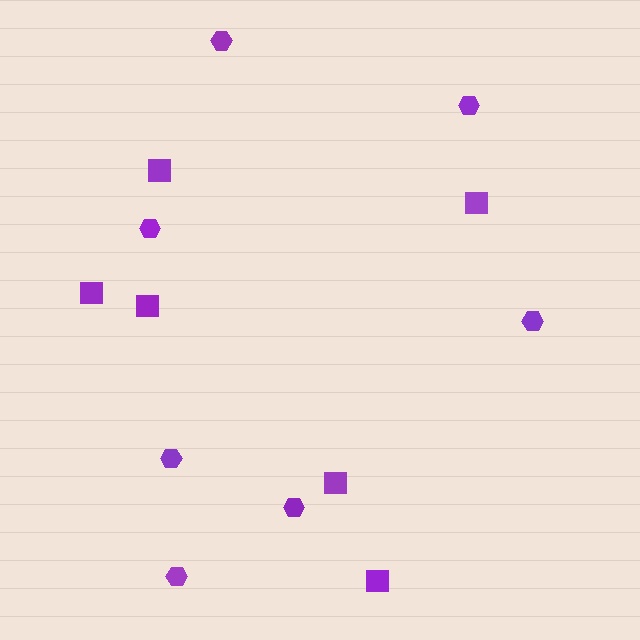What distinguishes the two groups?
There are 2 groups: one group of squares (6) and one group of hexagons (7).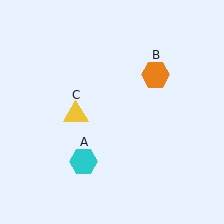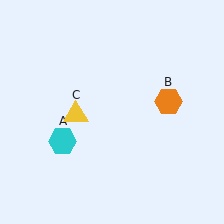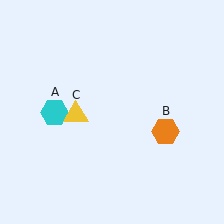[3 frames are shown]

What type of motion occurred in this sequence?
The cyan hexagon (object A), orange hexagon (object B) rotated clockwise around the center of the scene.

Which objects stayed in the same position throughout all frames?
Yellow triangle (object C) remained stationary.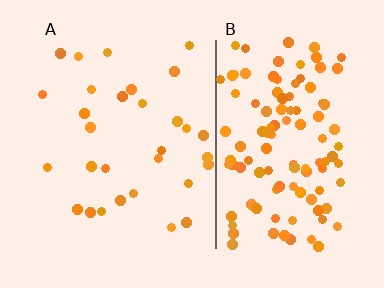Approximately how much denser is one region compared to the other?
Approximately 3.9× — region B over region A.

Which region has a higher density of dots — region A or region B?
B (the right).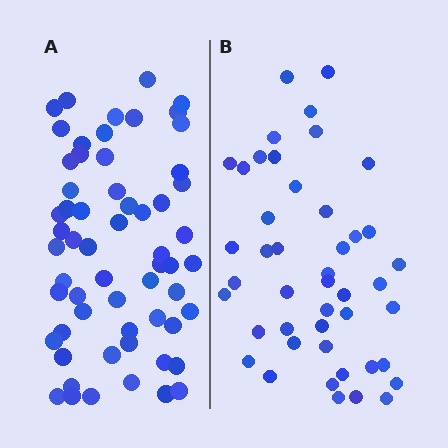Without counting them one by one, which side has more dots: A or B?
Region A (the left region) has more dots.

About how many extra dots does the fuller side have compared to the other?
Region A has approximately 15 more dots than region B.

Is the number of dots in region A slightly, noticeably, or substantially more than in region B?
Region A has noticeably more, but not dramatically so. The ratio is roughly 1.3 to 1.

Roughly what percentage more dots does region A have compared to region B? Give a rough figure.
About 35% more.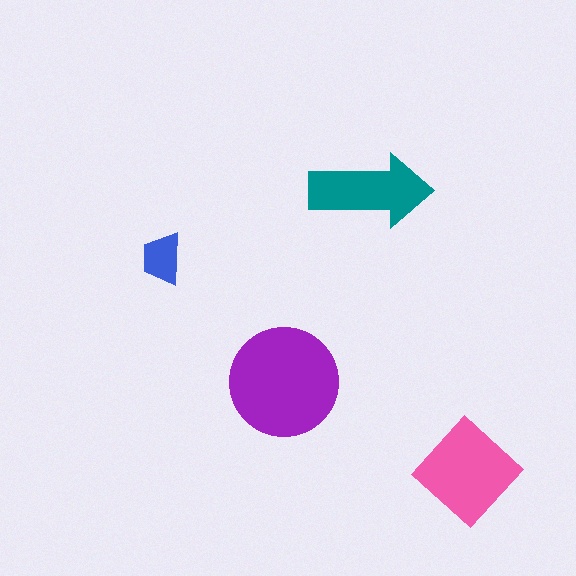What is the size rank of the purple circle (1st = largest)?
1st.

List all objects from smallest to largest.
The blue trapezoid, the teal arrow, the pink diamond, the purple circle.